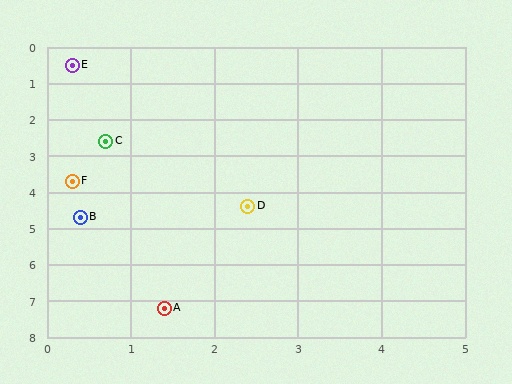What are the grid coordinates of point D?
Point D is at approximately (2.4, 4.4).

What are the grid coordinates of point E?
Point E is at approximately (0.3, 0.5).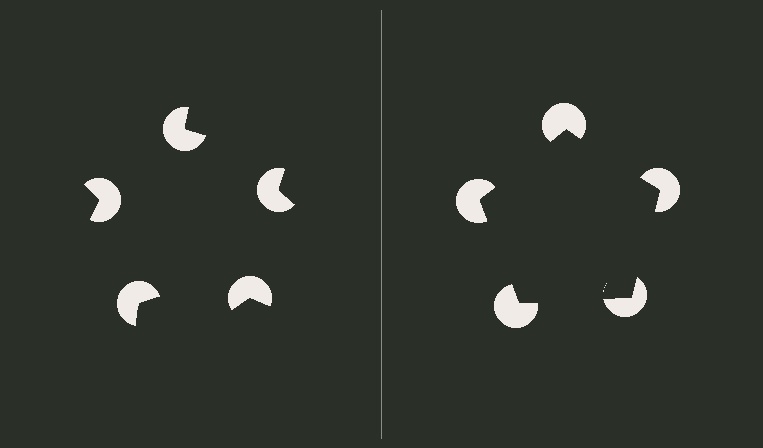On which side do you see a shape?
An illusory pentagon appears on the right side. On the left side the wedge cuts are rotated, so no coherent shape forms.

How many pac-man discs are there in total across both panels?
10 — 5 on each side.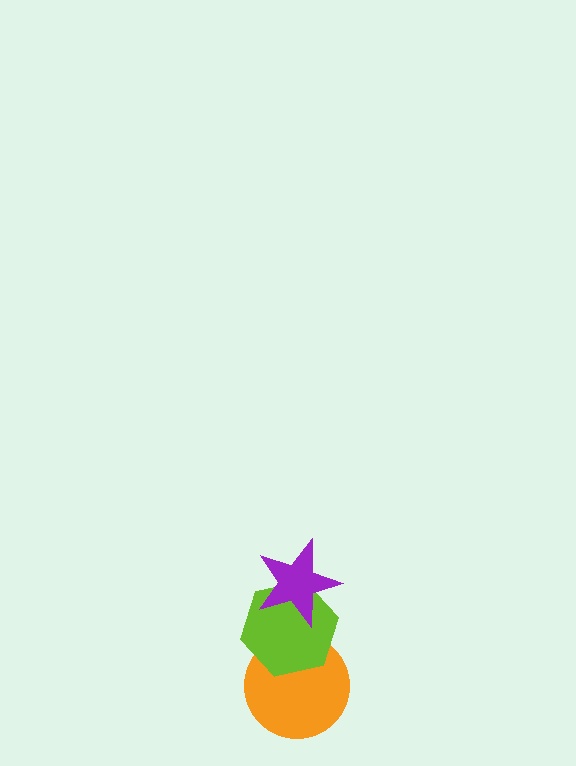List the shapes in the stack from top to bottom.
From top to bottom: the purple star, the lime hexagon, the orange circle.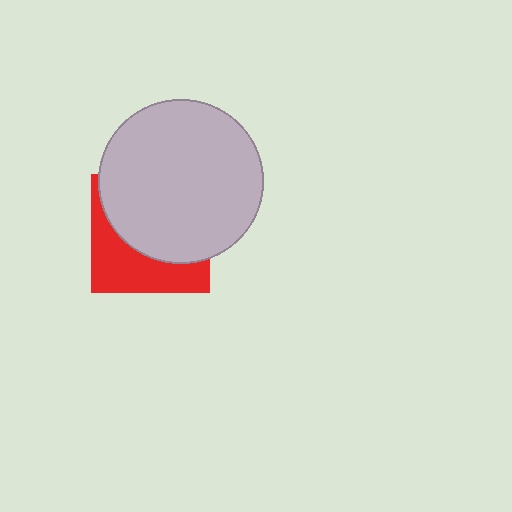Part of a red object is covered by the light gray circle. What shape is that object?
It is a square.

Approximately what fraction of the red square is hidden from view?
Roughly 61% of the red square is hidden behind the light gray circle.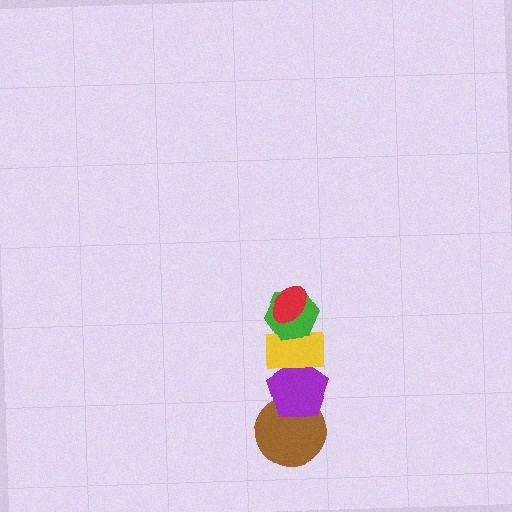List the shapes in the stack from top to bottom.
From top to bottom: the red ellipse, the green hexagon, the yellow rectangle, the purple pentagon, the brown circle.